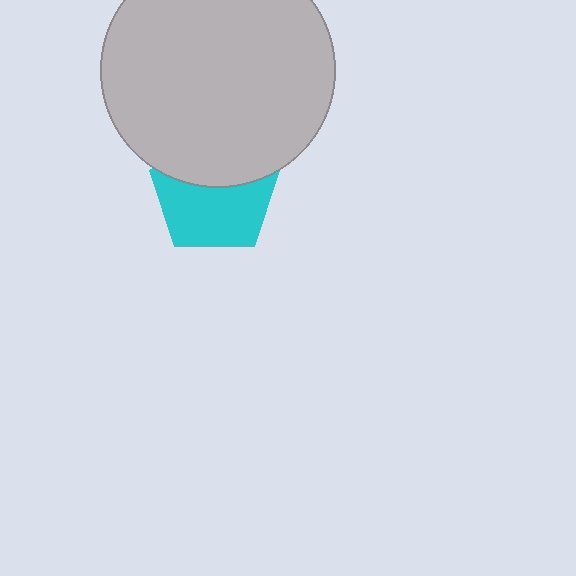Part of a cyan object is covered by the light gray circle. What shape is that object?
It is a pentagon.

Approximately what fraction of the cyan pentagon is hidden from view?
Roughly 41% of the cyan pentagon is hidden behind the light gray circle.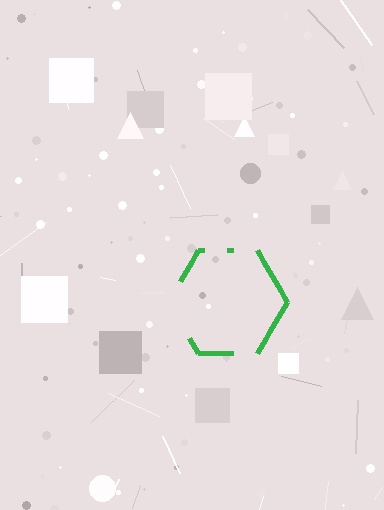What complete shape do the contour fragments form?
The contour fragments form a hexagon.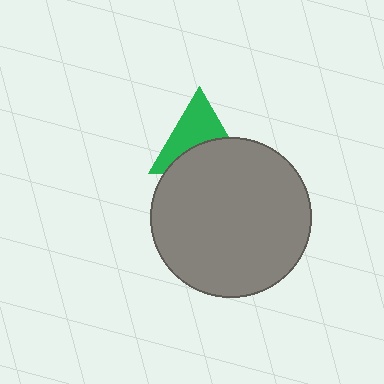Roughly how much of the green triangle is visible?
About half of it is visible (roughly 54%).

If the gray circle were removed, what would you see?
You would see the complete green triangle.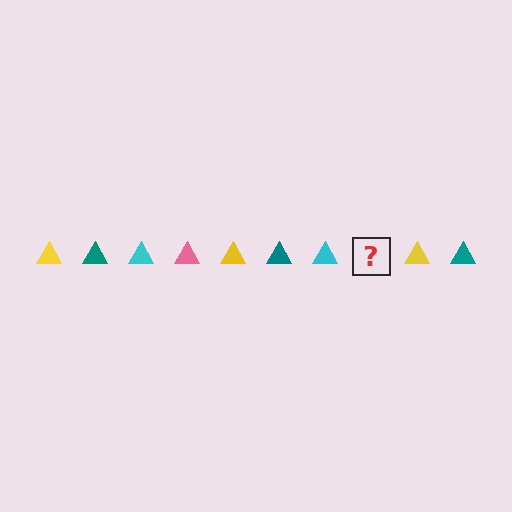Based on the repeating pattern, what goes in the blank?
The blank should be a pink triangle.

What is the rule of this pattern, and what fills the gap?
The rule is that the pattern cycles through yellow, teal, cyan, pink triangles. The gap should be filled with a pink triangle.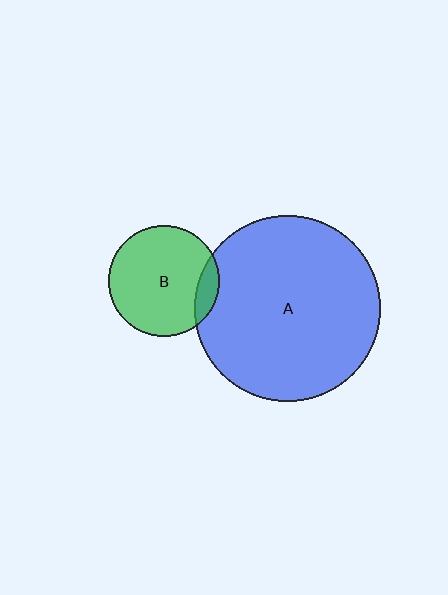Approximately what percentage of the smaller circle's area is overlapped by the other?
Approximately 10%.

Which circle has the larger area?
Circle A (blue).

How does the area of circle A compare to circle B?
Approximately 2.8 times.